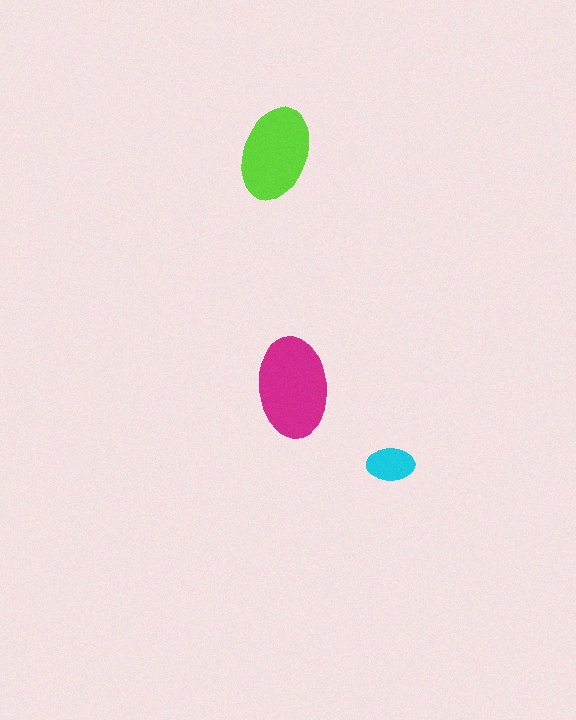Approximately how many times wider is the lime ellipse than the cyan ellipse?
About 2 times wider.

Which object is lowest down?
The cyan ellipse is bottommost.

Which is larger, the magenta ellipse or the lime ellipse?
The magenta one.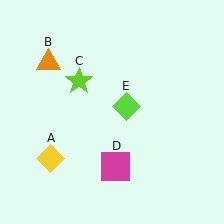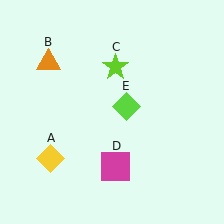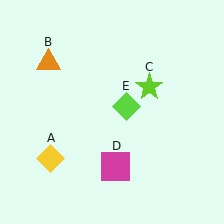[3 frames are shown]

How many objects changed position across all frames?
1 object changed position: lime star (object C).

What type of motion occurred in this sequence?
The lime star (object C) rotated clockwise around the center of the scene.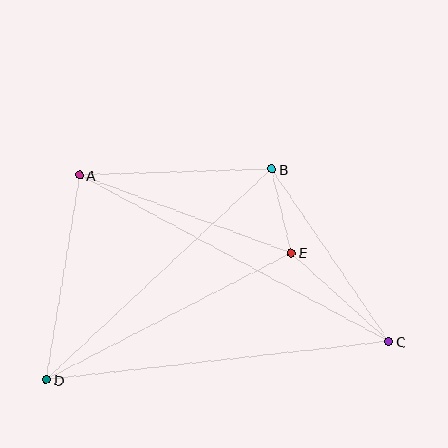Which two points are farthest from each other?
Points A and C are farthest from each other.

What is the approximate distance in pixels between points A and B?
The distance between A and B is approximately 192 pixels.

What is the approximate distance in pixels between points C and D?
The distance between C and D is approximately 345 pixels.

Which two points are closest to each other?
Points B and E are closest to each other.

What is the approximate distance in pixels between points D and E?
The distance between D and E is approximately 276 pixels.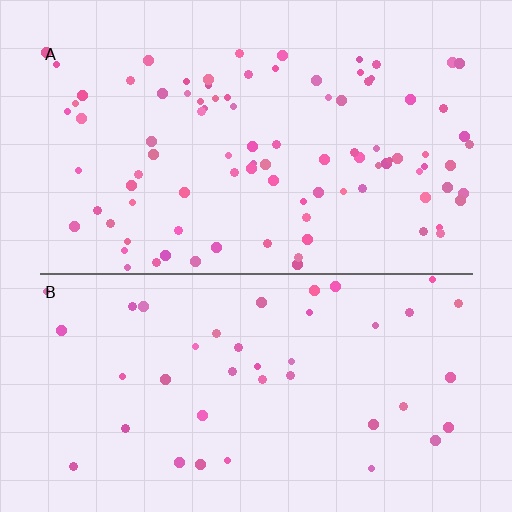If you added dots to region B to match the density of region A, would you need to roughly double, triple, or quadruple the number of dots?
Approximately double.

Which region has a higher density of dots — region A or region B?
A (the top).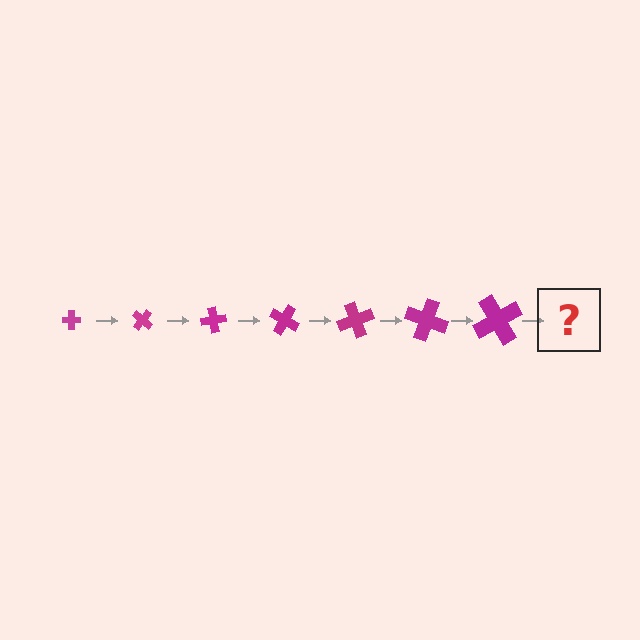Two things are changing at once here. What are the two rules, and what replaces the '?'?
The two rules are that the cross grows larger each step and it rotates 40 degrees each step. The '?' should be a cross, larger than the previous one and rotated 280 degrees from the start.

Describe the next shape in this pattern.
It should be a cross, larger than the previous one and rotated 280 degrees from the start.